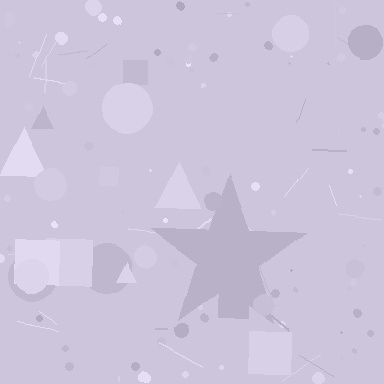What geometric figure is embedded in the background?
A star is embedded in the background.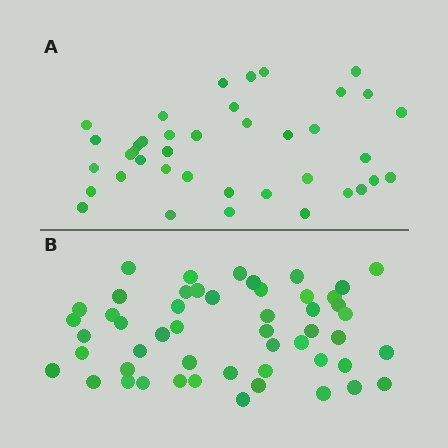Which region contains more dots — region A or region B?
Region B (the bottom region) has more dots.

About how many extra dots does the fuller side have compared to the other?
Region B has roughly 12 or so more dots than region A.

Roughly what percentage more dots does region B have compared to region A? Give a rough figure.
About 30% more.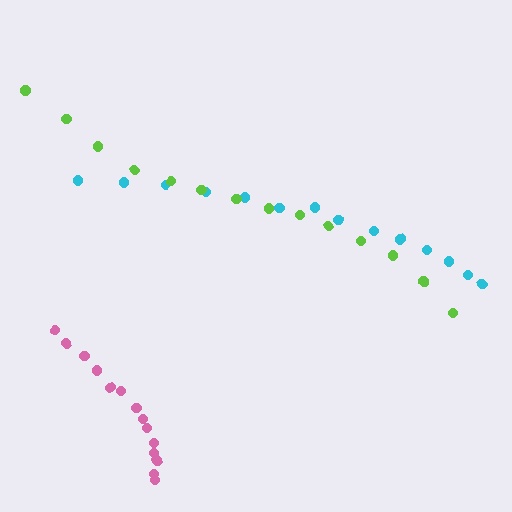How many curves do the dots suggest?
There are 3 distinct paths.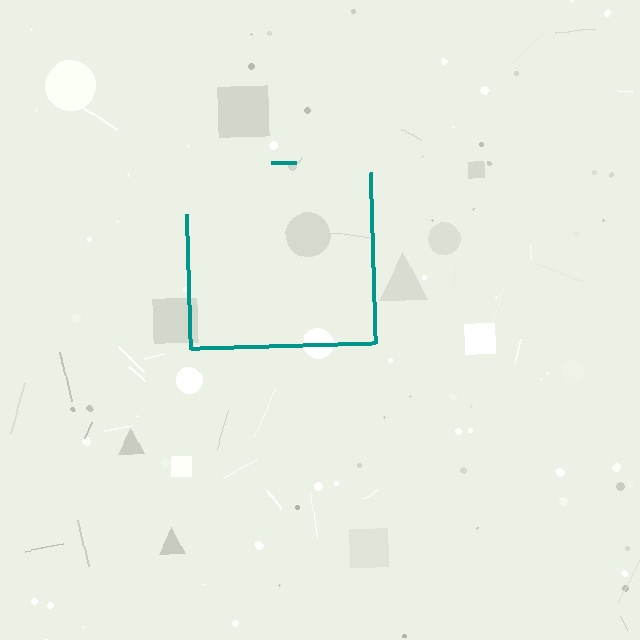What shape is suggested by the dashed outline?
The dashed outline suggests a square.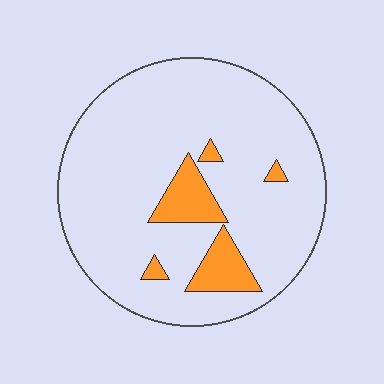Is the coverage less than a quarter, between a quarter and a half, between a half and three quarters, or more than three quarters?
Less than a quarter.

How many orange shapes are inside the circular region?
5.